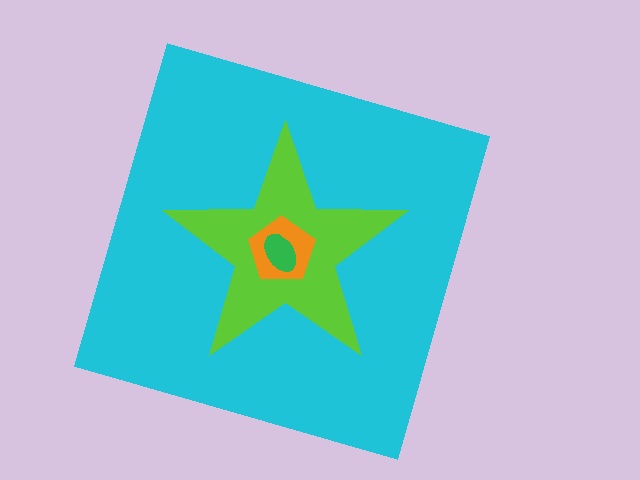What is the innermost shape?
The green ellipse.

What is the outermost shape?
The cyan square.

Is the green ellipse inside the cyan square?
Yes.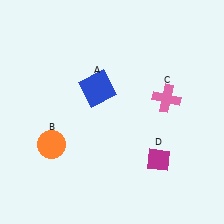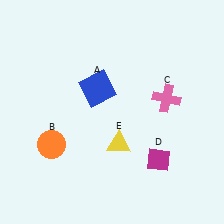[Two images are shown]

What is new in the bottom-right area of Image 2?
A yellow triangle (E) was added in the bottom-right area of Image 2.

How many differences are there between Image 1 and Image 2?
There is 1 difference between the two images.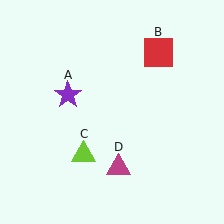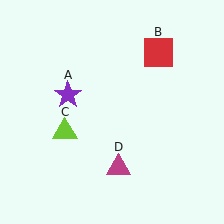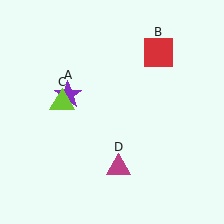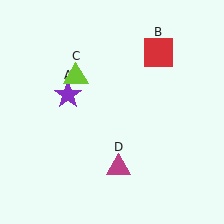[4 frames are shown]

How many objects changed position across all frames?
1 object changed position: lime triangle (object C).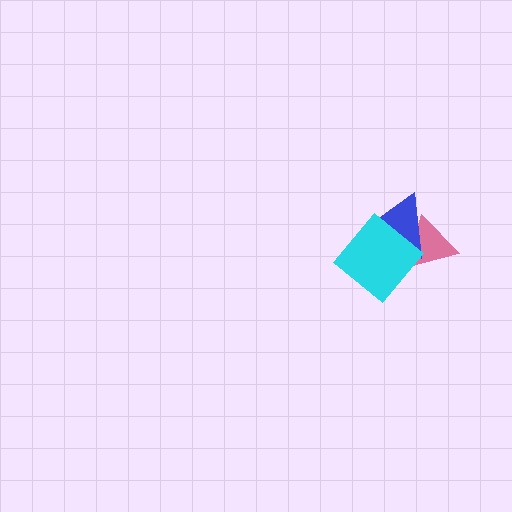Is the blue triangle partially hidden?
Yes, it is partially covered by another shape.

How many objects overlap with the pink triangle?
2 objects overlap with the pink triangle.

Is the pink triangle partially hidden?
Yes, it is partially covered by another shape.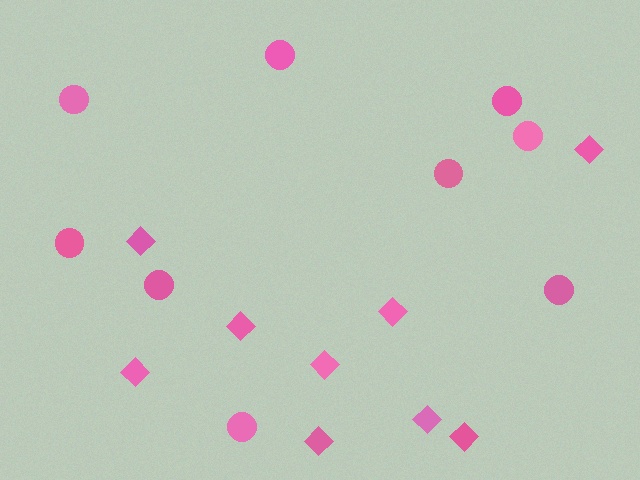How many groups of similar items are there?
There are 2 groups: one group of diamonds (9) and one group of circles (9).